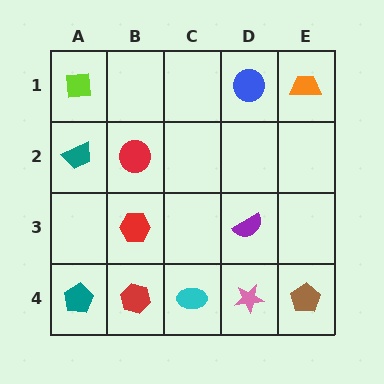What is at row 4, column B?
A red hexagon.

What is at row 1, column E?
An orange trapezoid.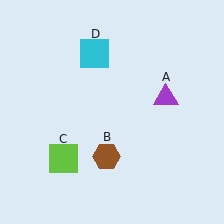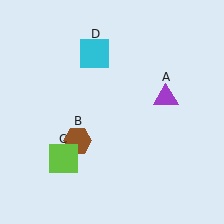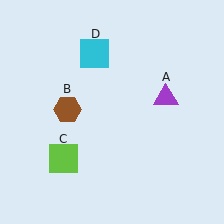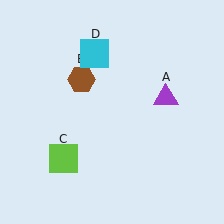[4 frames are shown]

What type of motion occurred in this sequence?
The brown hexagon (object B) rotated clockwise around the center of the scene.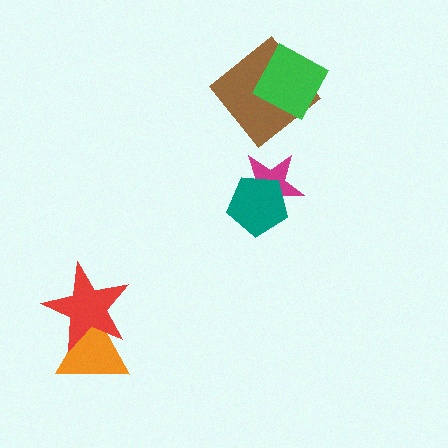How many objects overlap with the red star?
1 object overlaps with the red star.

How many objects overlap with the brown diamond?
1 object overlaps with the brown diamond.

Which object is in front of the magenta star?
The teal pentagon is in front of the magenta star.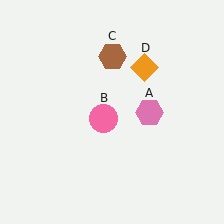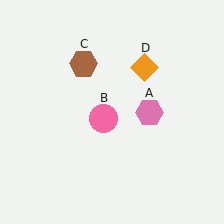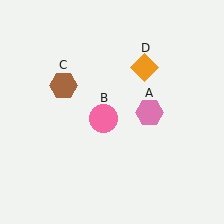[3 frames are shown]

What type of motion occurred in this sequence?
The brown hexagon (object C) rotated counterclockwise around the center of the scene.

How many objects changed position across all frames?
1 object changed position: brown hexagon (object C).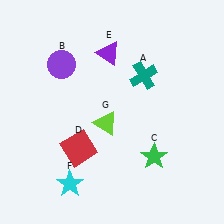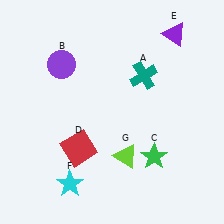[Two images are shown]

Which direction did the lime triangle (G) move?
The lime triangle (G) moved down.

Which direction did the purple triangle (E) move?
The purple triangle (E) moved right.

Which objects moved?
The objects that moved are: the purple triangle (E), the lime triangle (G).